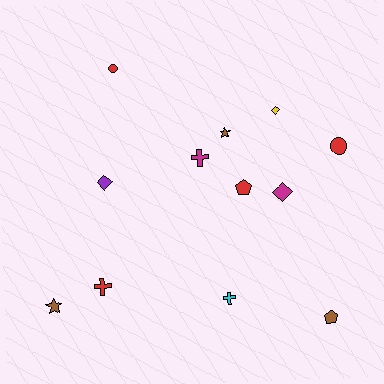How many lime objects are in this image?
There are no lime objects.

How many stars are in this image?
There are 2 stars.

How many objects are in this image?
There are 12 objects.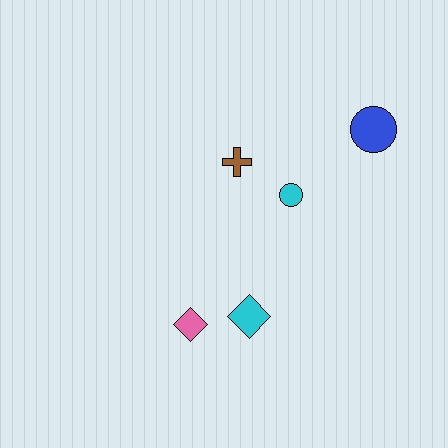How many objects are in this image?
There are 5 objects.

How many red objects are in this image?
There are no red objects.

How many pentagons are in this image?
There are no pentagons.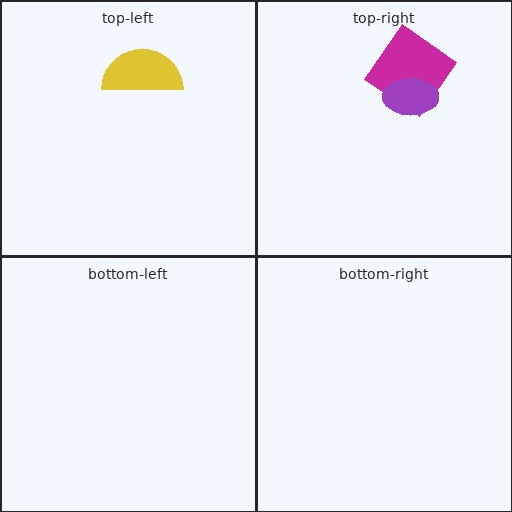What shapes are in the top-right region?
The magenta diamond, the purple ellipse.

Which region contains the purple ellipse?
The top-right region.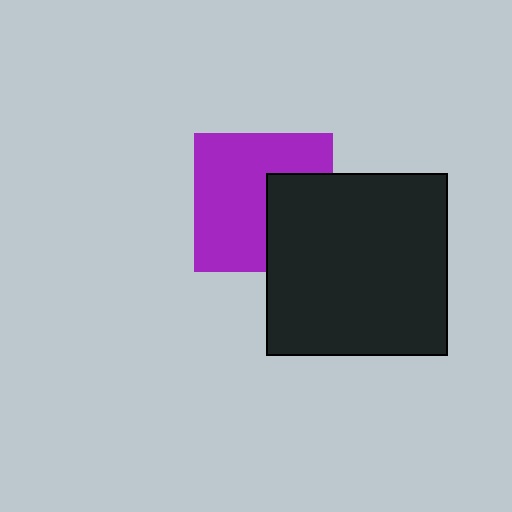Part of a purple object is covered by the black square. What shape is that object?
It is a square.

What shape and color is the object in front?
The object in front is a black square.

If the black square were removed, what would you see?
You would see the complete purple square.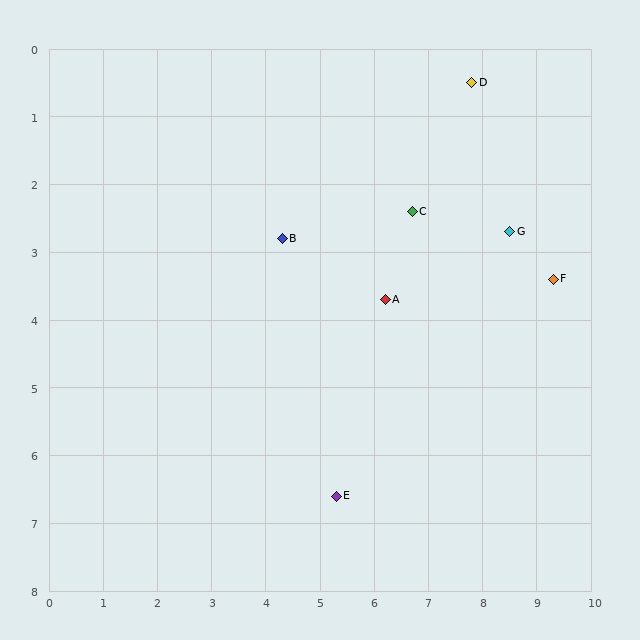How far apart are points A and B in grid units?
Points A and B are about 2.1 grid units apart.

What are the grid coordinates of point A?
Point A is at approximately (6.2, 3.7).